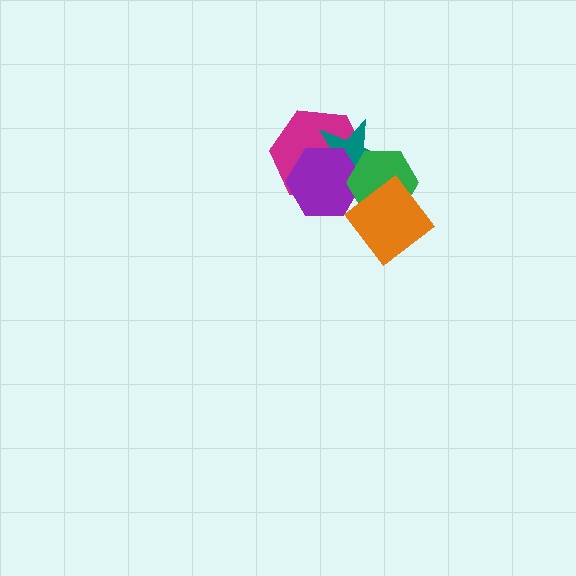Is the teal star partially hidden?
Yes, it is partially covered by another shape.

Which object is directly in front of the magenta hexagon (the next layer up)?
The teal star is directly in front of the magenta hexagon.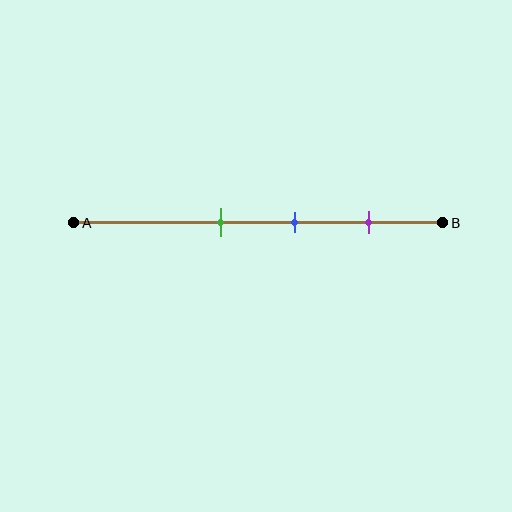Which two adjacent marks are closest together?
The green and blue marks are the closest adjacent pair.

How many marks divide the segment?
There are 3 marks dividing the segment.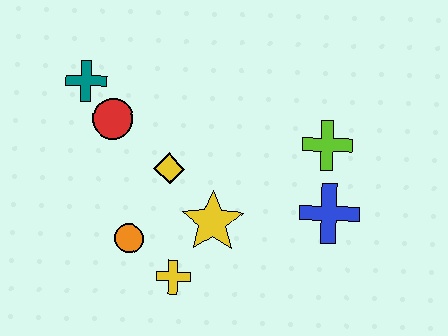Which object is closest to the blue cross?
The lime cross is closest to the blue cross.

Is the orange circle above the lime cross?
No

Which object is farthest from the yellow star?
The teal cross is farthest from the yellow star.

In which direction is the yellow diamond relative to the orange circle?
The yellow diamond is above the orange circle.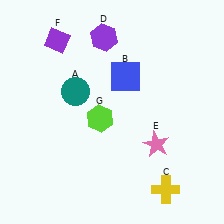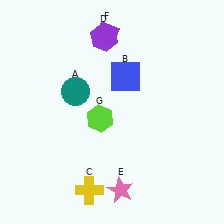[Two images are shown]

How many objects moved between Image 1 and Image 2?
3 objects moved between the two images.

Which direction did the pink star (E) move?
The pink star (E) moved down.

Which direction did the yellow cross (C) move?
The yellow cross (C) moved left.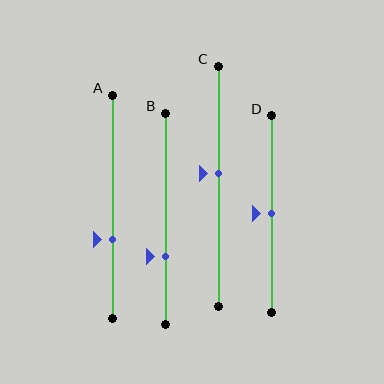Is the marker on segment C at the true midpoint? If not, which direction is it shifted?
No, the marker on segment C is shifted upward by about 5% of the segment length.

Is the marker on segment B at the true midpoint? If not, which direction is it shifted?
No, the marker on segment B is shifted downward by about 18% of the segment length.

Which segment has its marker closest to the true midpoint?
Segment D has its marker closest to the true midpoint.